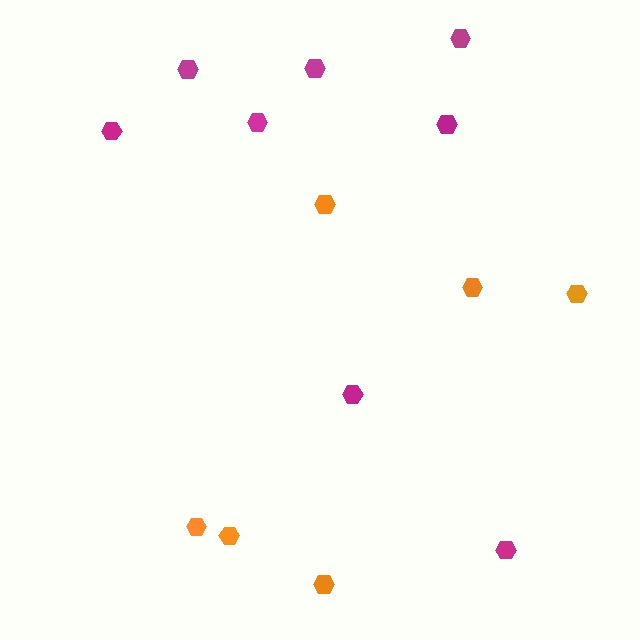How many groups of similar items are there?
There are 2 groups: one group of magenta hexagons (8) and one group of orange hexagons (6).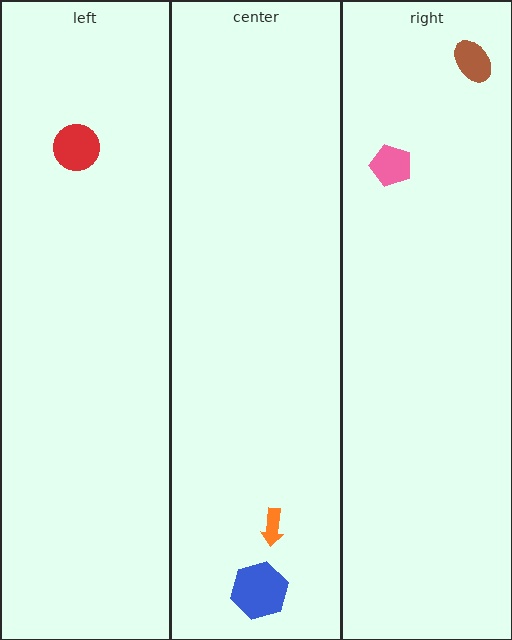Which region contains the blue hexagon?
The center region.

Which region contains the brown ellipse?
The right region.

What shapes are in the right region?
The pink pentagon, the brown ellipse.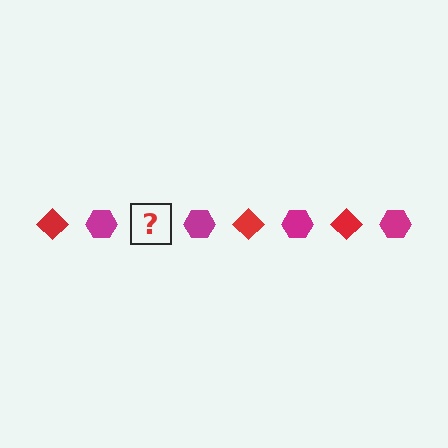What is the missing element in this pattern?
The missing element is a red diamond.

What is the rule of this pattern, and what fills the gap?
The rule is that the pattern alternates between red diamond and magenta hexagon. The gap should be filled with a red diamond.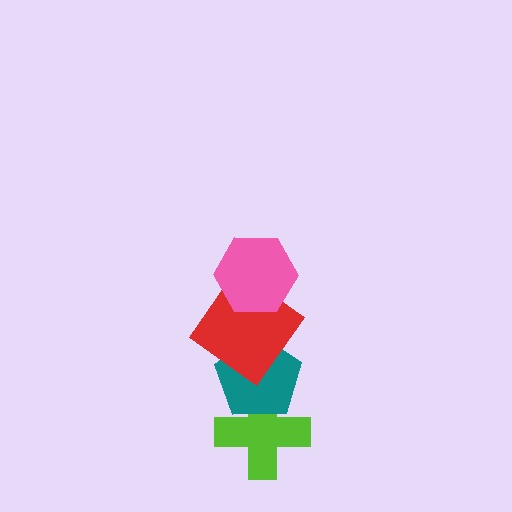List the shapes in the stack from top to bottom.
From top to bottom: the pink hexagon, the red diamond, the teal pentagon, the lime cross.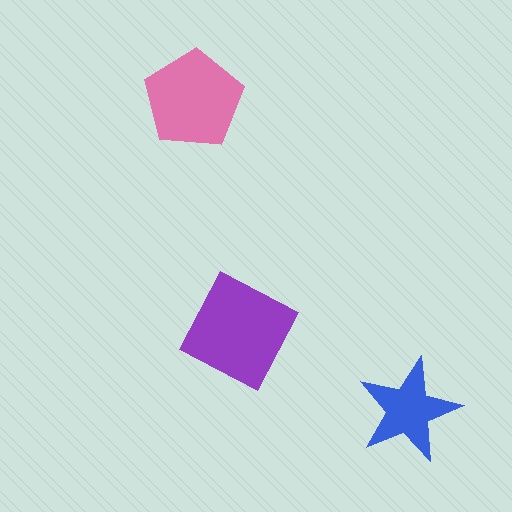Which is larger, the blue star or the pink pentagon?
The pink pentagon.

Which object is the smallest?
The blue star.